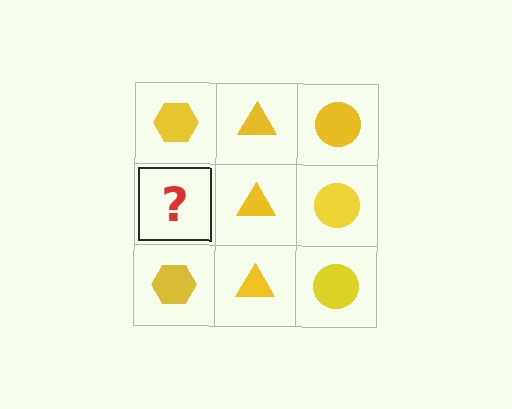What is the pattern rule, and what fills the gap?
The rule is that each column has a consistent shape. The gap should be filled with a yellow hexagon.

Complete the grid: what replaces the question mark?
The question mark should be replaced with a yellow hexagon.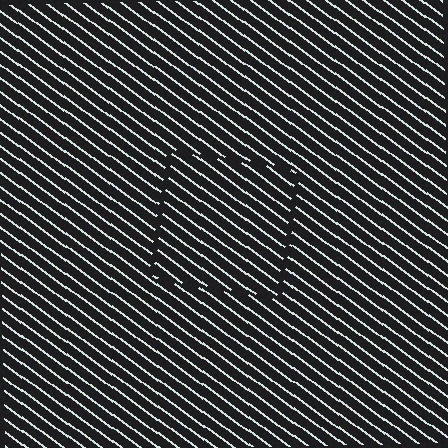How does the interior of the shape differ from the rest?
The interior of the shape contains the same grating, shifted by half a period — the contour is defined by the phase discontinuity where line-ends from the inner and outer gratings abut.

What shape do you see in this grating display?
An illusory square. The interior of the shape contains the same grating, shifted by half a period — the contour is defined by the phase discontinuity where line-ends from the inner and outer gratings abut.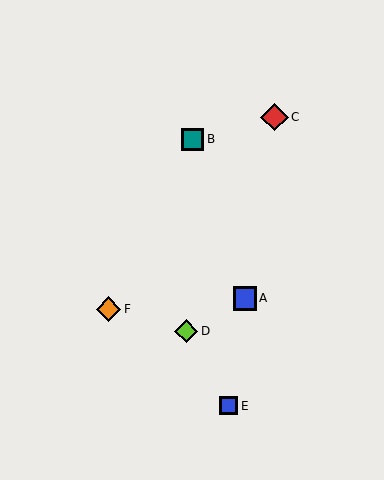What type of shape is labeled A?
Shape A is a blue square.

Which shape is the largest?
The red diamond (labeled C) is the largest.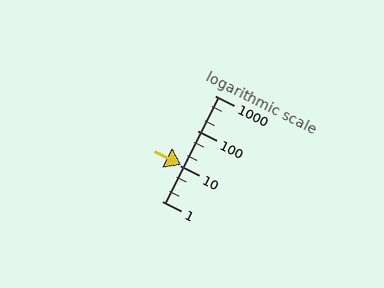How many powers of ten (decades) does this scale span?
The scale spans 3 decades, from 1 to 1000.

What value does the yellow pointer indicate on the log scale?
The pointer indicates approximately 11.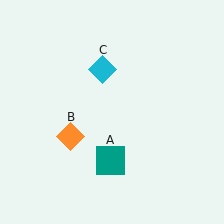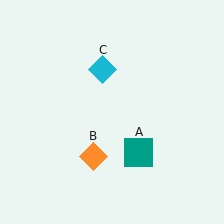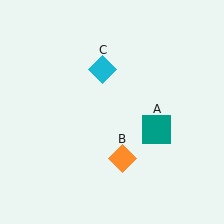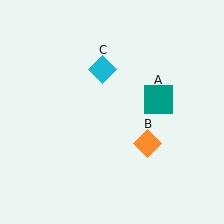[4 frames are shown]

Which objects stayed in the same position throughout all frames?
Cyan diamond (object C) remained stationary.